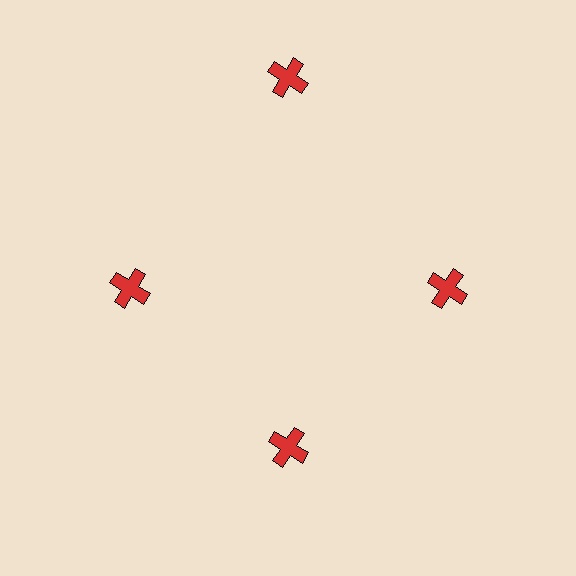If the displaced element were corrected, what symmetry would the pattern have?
It would have 4-fold rotational symmetry — the pattern would map onto itself every 90 degrees.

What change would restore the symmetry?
The symmetry would be restored by moving it inward, back onto the ring so that all 4 crosses sit at equal angles and equal distance from the center.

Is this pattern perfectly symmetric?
No. The 4 red crosses are arranged in a ring, but one element near the 12 o'clock position is pushed outward from the center, breaking the 4-fold rotational symmetry.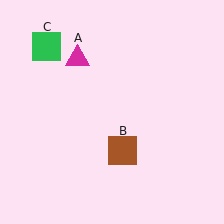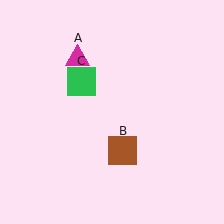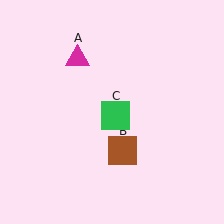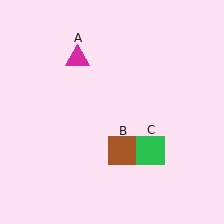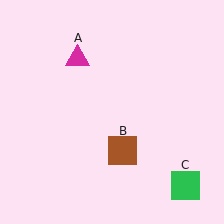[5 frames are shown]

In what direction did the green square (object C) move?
The green square (object C) moved down and to the right.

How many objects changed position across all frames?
1 object changed position: green square (object C).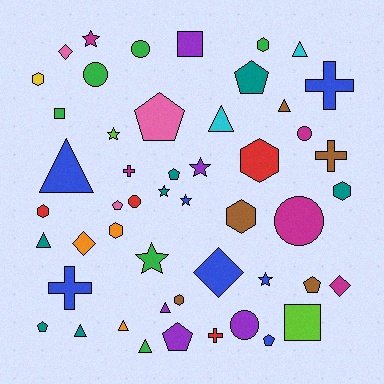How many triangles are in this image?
There are 9 triangles.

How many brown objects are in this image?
There are 5 brown objects.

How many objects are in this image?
There are 50 objects.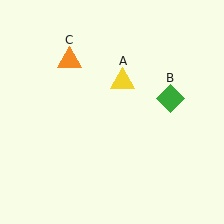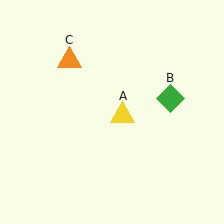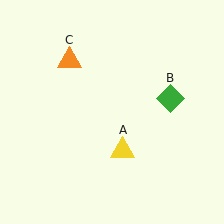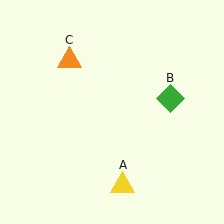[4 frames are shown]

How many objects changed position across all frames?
1 object changed position: yellow triangle (object A).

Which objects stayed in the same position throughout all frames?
Green diamond (object B) and orange triangle (object C) remained stationary.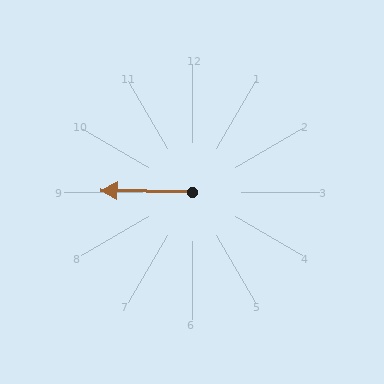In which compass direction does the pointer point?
West.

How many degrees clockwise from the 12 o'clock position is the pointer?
Approximately 271 degrees.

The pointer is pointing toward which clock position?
Roughly 9 o'clock.